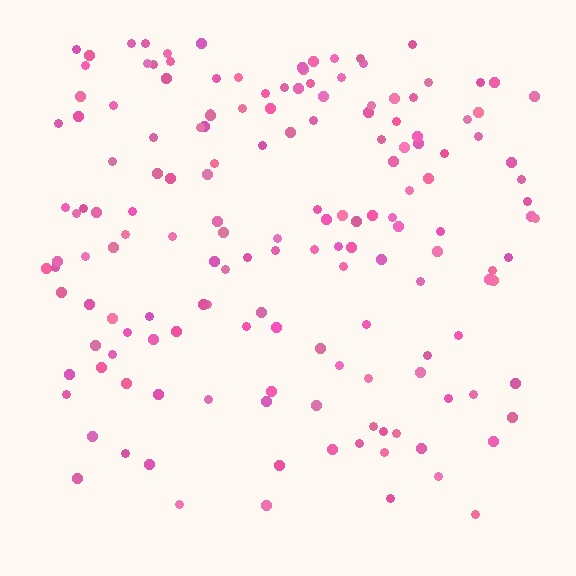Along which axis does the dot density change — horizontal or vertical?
Vertical.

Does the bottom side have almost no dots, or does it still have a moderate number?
Still a moderate number, just noticeably fewer than the top.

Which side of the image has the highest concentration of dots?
The top.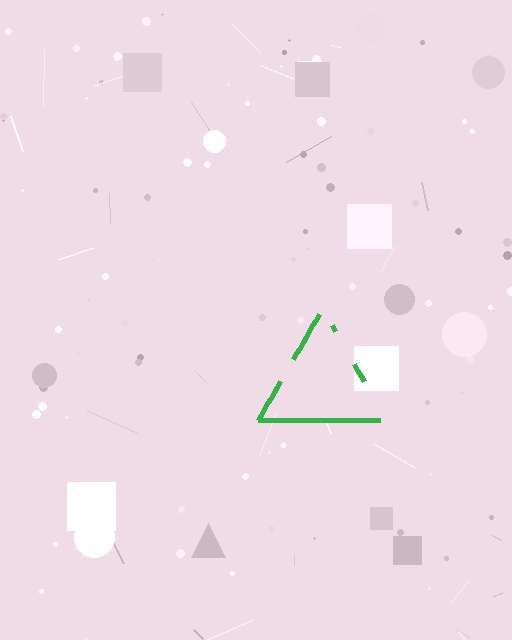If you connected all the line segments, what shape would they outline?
They would outline a triangle.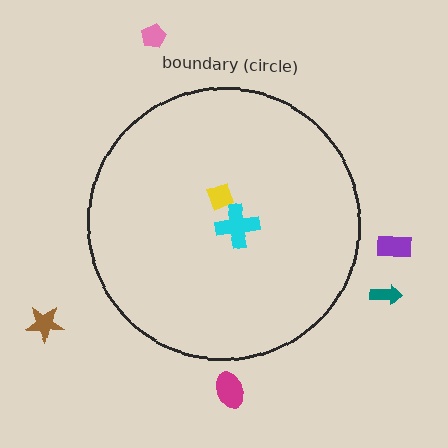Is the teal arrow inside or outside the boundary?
Outside.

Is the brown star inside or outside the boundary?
Outside.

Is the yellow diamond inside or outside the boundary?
Inside.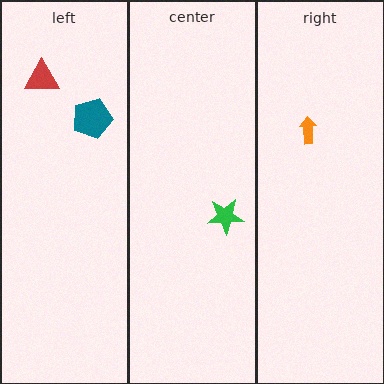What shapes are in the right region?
The orange arrow.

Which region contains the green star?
The center region.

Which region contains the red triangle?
The left region.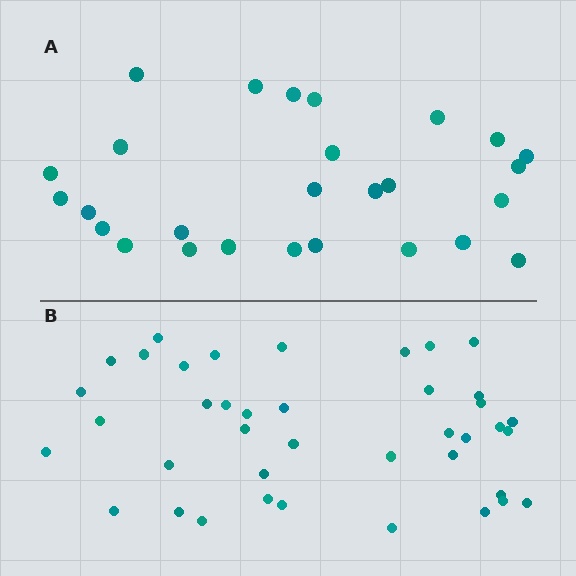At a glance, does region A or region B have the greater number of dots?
Region B (the bottom region) has more dots.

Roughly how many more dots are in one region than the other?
Region B has approximately 15 more dots than region A.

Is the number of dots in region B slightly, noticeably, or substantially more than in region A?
Region B has substantially more. The ratio is roughly 1.5 to 1.